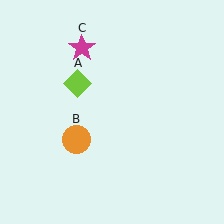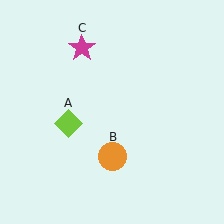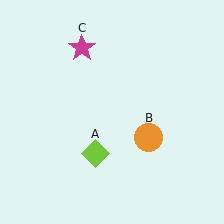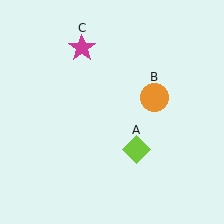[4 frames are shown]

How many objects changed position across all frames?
2 objects changed position: lime diamond (object A), orange circle (object B).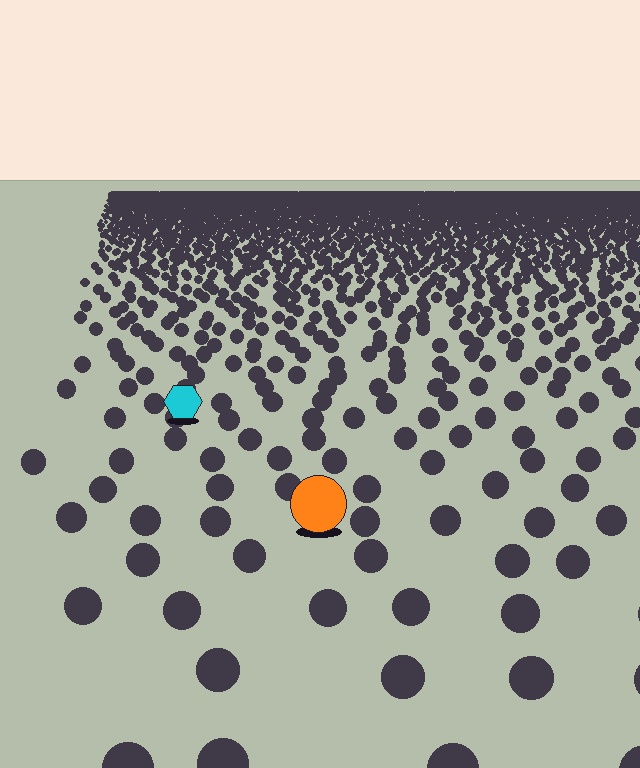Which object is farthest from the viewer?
The cyan hexagon is farthest from the viewer. It appears smaller and the ground texture around it is denser.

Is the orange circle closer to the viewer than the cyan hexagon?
Yes. The orange circle is closer — you can tell from the texture gradient: the ground texture is coarser near it.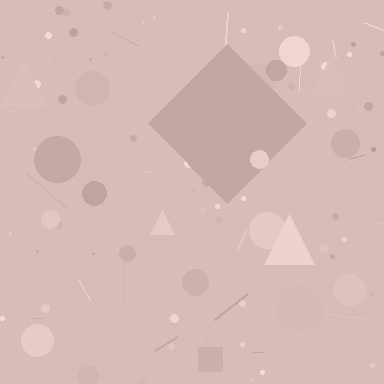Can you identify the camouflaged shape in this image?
The camouflaged shape is a diamond.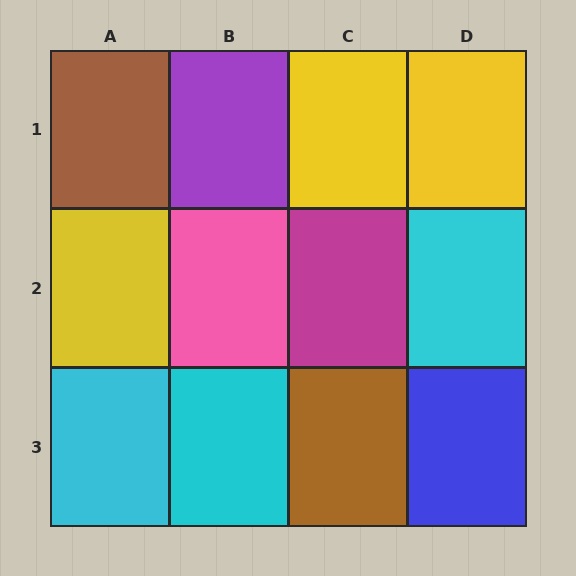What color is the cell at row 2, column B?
Pink.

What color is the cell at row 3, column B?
Cyan.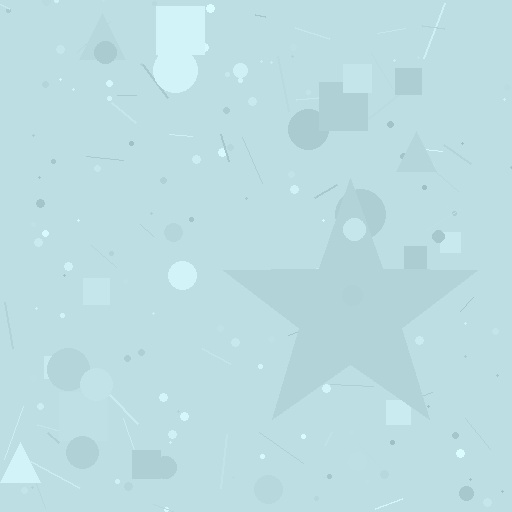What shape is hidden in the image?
A star is hidden in the image.